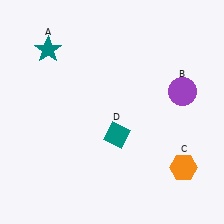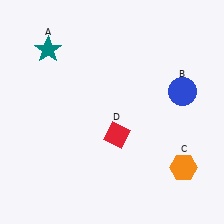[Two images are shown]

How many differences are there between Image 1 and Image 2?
There are 2 differences between the two images.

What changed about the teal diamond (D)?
In Image 1, D is teal. In Image 2, it changed to red.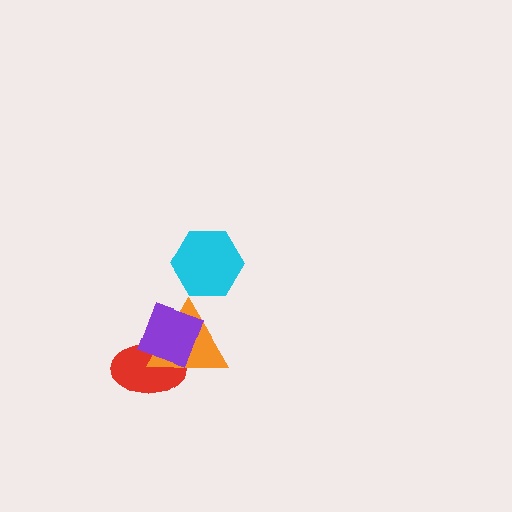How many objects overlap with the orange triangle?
2 objects overlap with the orange triangle.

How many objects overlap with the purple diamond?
2 objects overlap with the purple diamond.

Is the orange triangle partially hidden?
Yes, it is partially covered by another shape.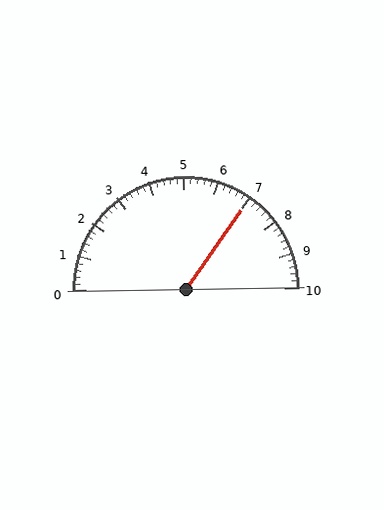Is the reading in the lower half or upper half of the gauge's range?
The reading is in the upper half of the range (0 to 10).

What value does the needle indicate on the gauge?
The needle indicates approximately 7.0.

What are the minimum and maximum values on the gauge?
The gauge ranges from 0 to 10.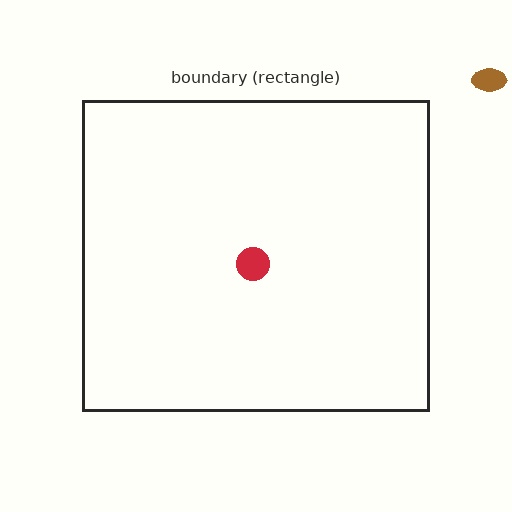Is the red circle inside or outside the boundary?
Inside.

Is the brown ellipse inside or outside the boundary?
Outside.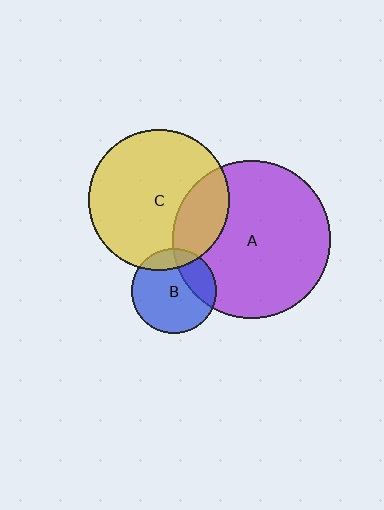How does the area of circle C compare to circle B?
Approximately 2.8 times.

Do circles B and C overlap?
Yes.